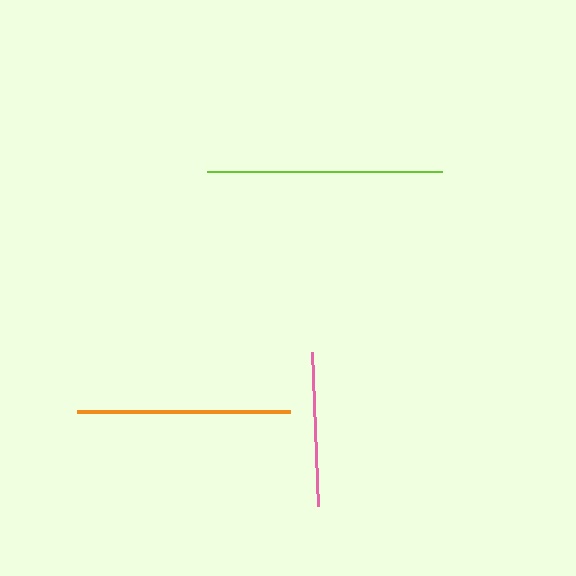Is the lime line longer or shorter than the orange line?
The lime line is longer than the orange line.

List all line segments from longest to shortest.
From longest to shortest: lime, orange, pink.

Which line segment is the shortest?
The pink line is the shortest at approximately 154 pixels.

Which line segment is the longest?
The lime line is the longest at approximately 235 pixels.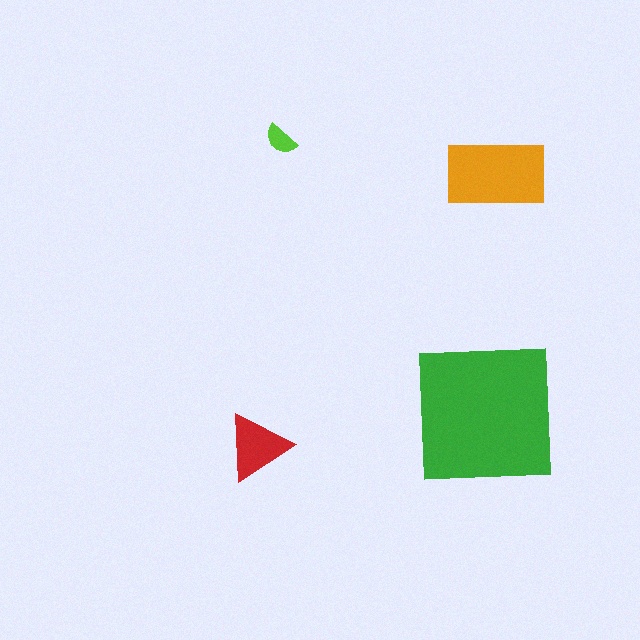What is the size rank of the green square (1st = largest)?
1st.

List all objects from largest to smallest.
The green square, the orange rectangle, the red triangle, the lime semicircle.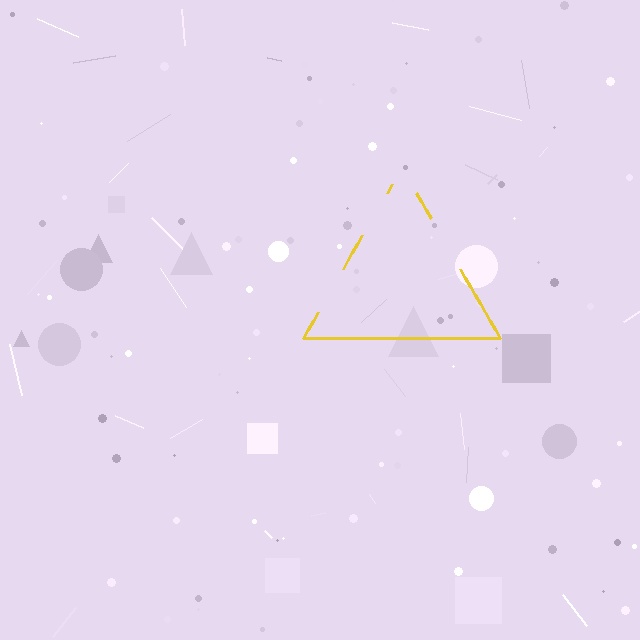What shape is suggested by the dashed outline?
The dashed outline suggests a triangle.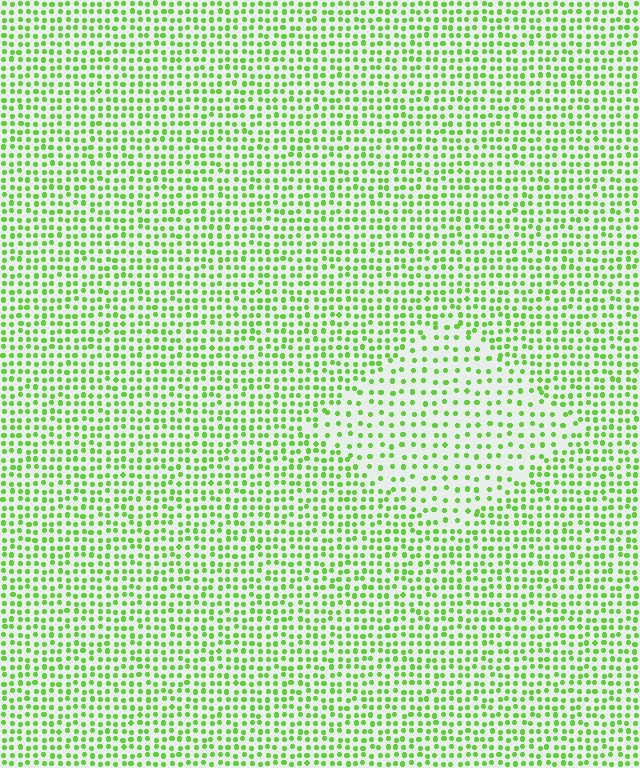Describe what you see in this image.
The image contains small lime elements arranged at two different densities. A diamond-shaped region is visible where the elements are less densely packed than the surrounding area.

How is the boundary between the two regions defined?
The boundary is defined by a change in element density (approximately 1.8x ratio). All elements are the same color, size, and shape.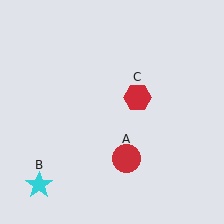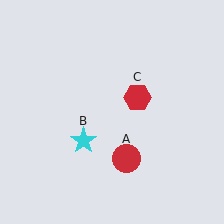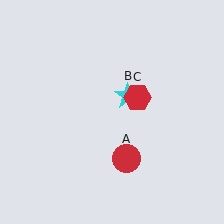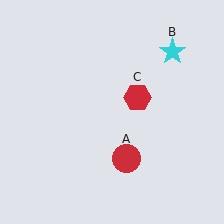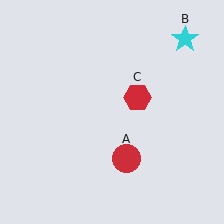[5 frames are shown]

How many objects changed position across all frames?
1 object changed position: cyan star (object B).